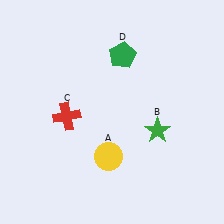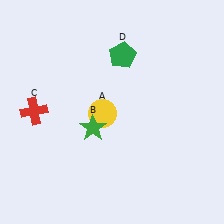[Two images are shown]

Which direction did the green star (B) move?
The green star (B) moved left.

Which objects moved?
The objects that moved are: the yellow circle (A), the green star (B), the red cross (C).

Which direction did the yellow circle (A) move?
The yellow circle (A) moved up.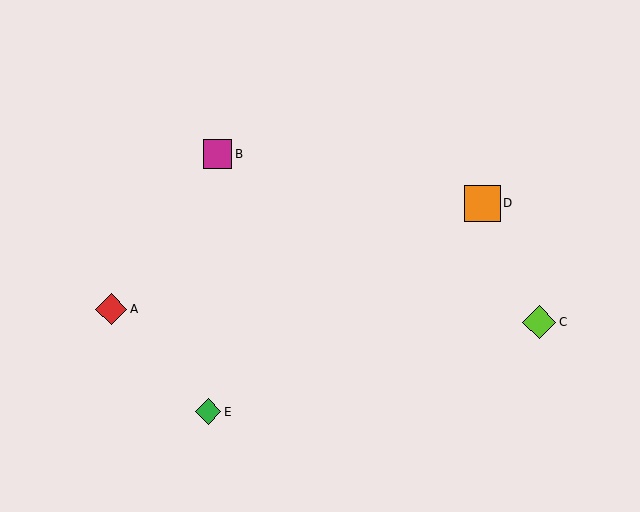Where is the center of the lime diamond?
The center of the lime diamond is at (539, 322).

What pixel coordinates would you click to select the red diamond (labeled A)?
Click at (111, 309) to select the red diamond A.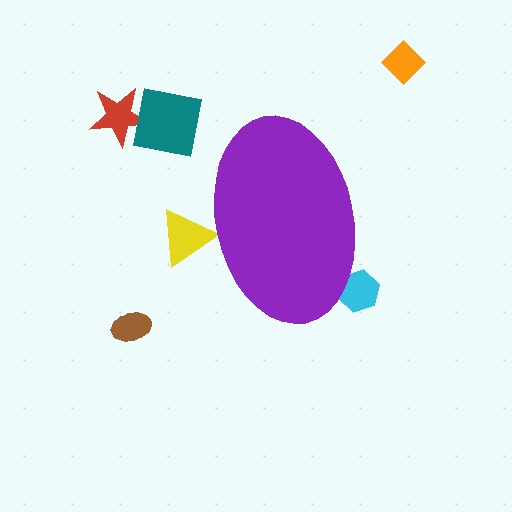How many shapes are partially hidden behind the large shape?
2 shapes are partially hidden.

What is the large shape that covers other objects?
A purple ellipse.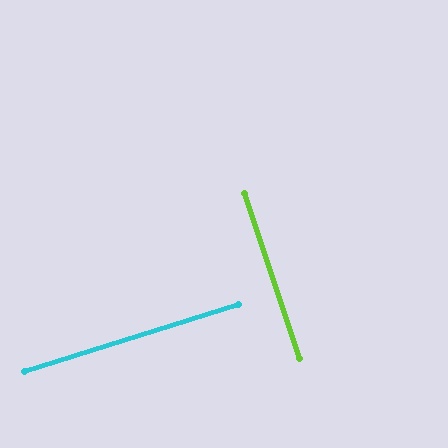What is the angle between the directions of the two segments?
Approximately 89 degrees.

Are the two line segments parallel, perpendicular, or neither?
Perpendicular — they meet at approximately 89°.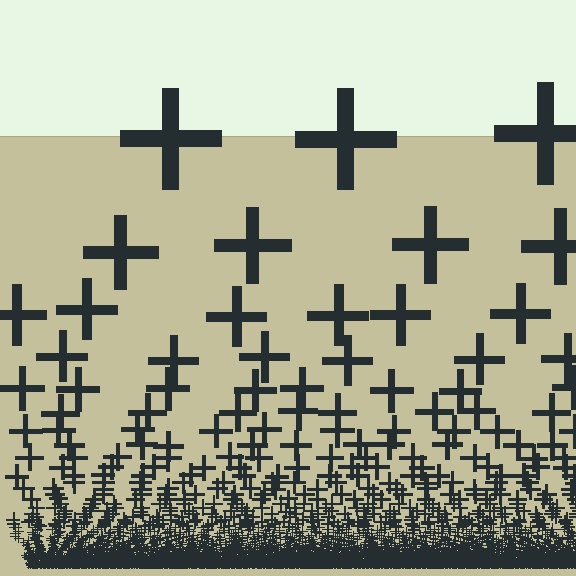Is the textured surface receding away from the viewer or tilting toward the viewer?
The surface appears to tilt toward the viewer. Texture elements get larger and sparser toward the top.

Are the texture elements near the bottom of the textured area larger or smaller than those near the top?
Smaller. The gradient is inverted — elements near the bottom are smaller and denser.